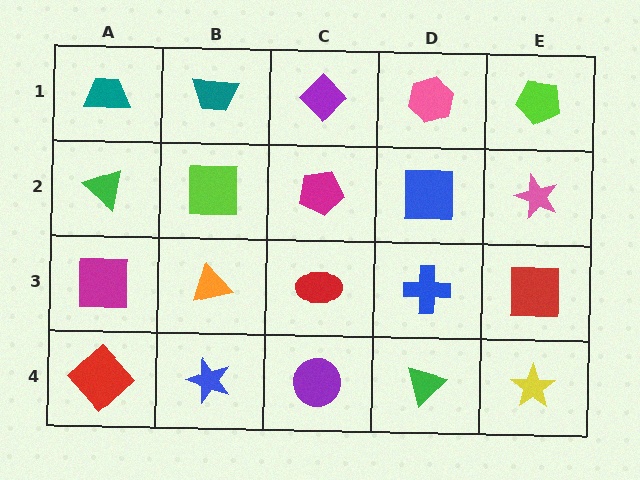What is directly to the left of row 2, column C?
A lime square.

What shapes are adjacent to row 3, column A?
A green triangle (row 2, column A), a red diamond (row 4, column A), an orange triangle (row 3, column B).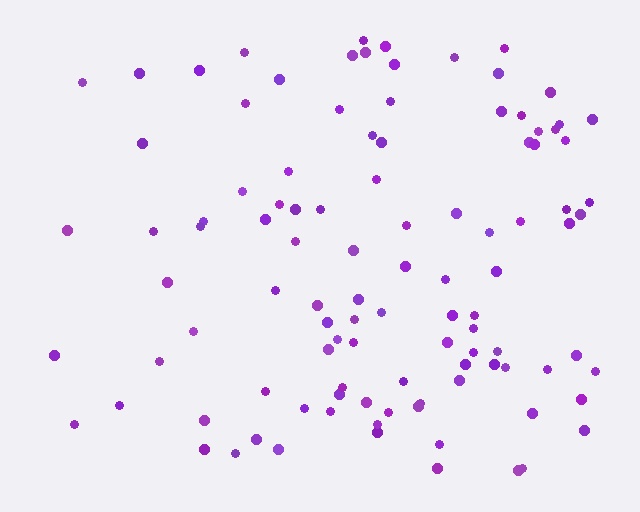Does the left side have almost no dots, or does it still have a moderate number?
Still a moderate number, just noticeably fewer than the right.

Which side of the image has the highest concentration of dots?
The right.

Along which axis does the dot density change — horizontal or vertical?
Horizontal.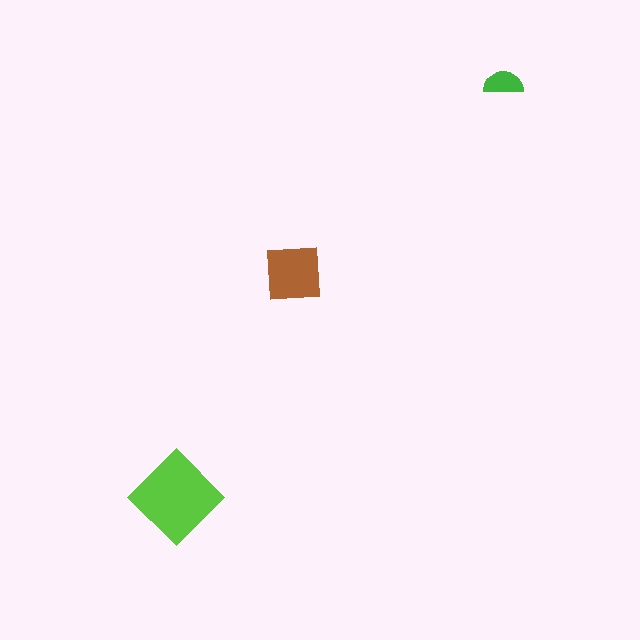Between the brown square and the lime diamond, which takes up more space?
The lime diamond.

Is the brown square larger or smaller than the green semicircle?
Larger.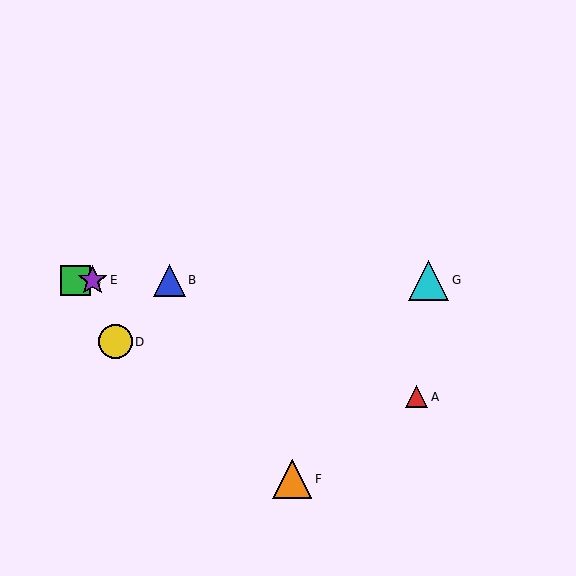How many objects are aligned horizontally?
4 objects (B, C, E, G) are aligned horizontally.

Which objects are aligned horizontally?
Objects B, C, E, G are aligned horizontally.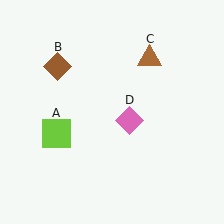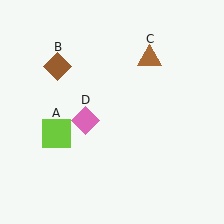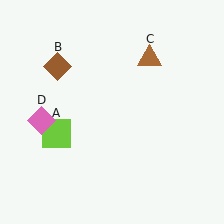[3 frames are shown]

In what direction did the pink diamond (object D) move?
The pink diamond (object D) moved left.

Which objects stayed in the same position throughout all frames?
Lime square (object A) and brown diamond (object B) and brown triangle (object C) remained stationary.